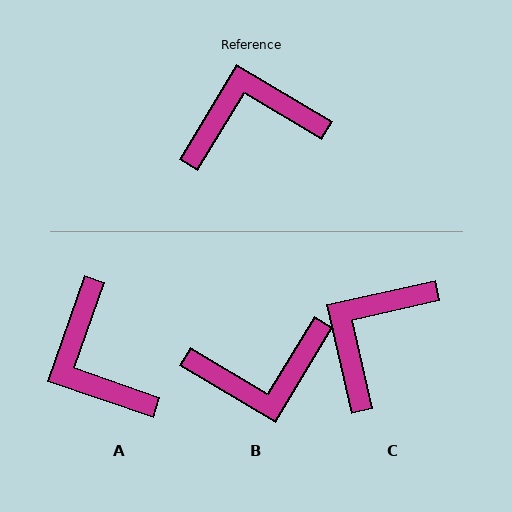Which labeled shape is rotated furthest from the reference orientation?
B, about 180 degrees away.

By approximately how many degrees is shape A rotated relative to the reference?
Approximately 102 degrees counter-clockwise.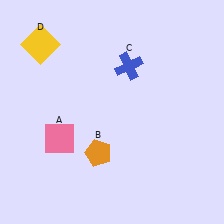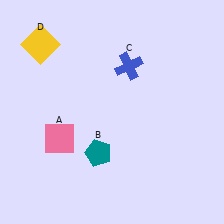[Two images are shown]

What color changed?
The pentagon (B) changed from orange in Image 1 to teal in Image 2.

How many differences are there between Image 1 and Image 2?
There is 1 difference between the two images.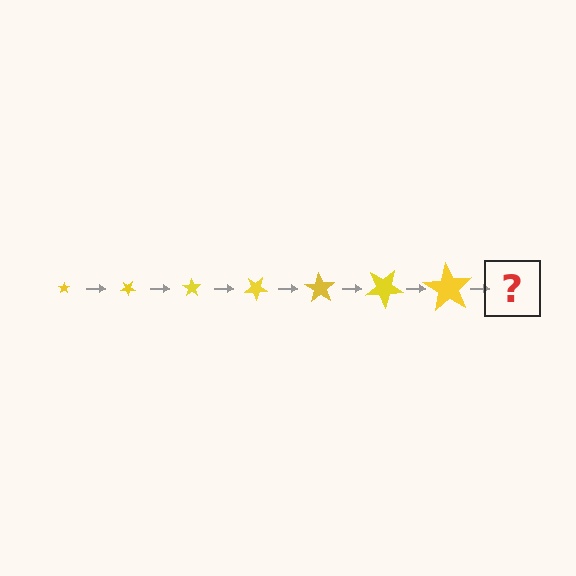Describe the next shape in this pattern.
It should be a star, larger than the previous one and rotated 245 degrees from the start.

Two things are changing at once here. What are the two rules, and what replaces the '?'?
The two rules are that the star grows larger each step and it rotates 35 degrees each step. The '?' should be a star, larger than the previous one and rotated 245 degrees from the start.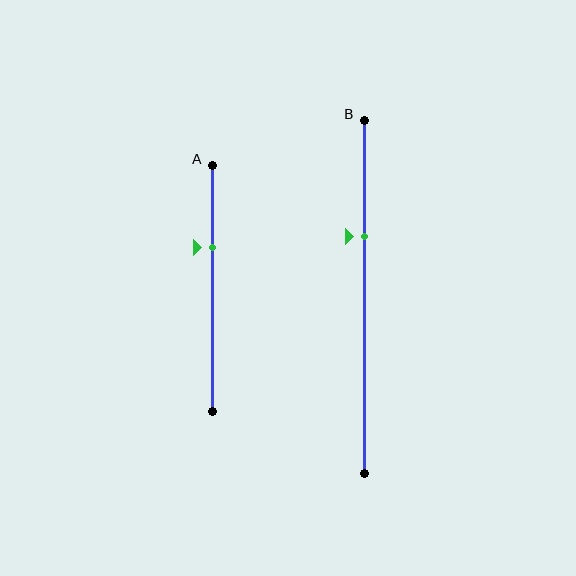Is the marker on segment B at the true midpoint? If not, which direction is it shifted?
No, the marker on segment B is shifted upward by about 17% of the segment length.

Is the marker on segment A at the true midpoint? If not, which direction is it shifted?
No, the marker on segment A is shifted upward by about 17% of the segment length.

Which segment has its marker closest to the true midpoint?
Segment A has its marker closest to the true midpoint.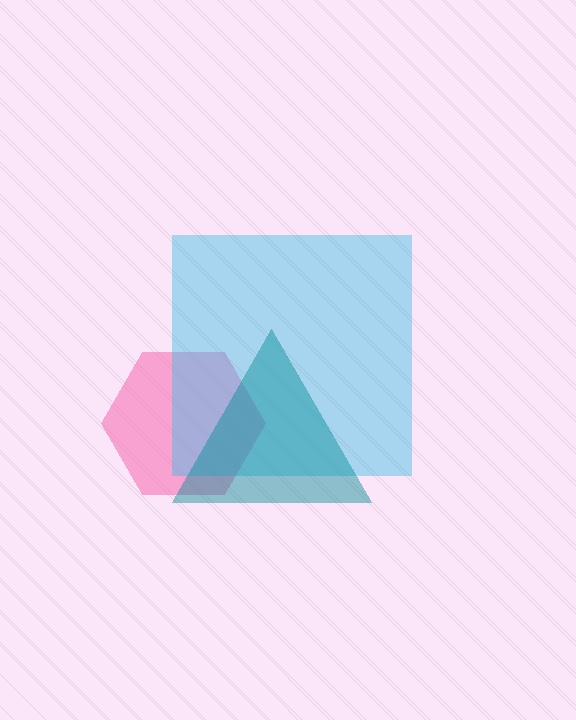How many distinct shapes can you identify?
There are 3 distinct shapes: a pink hexagon, a cyan square, a teal triangle.